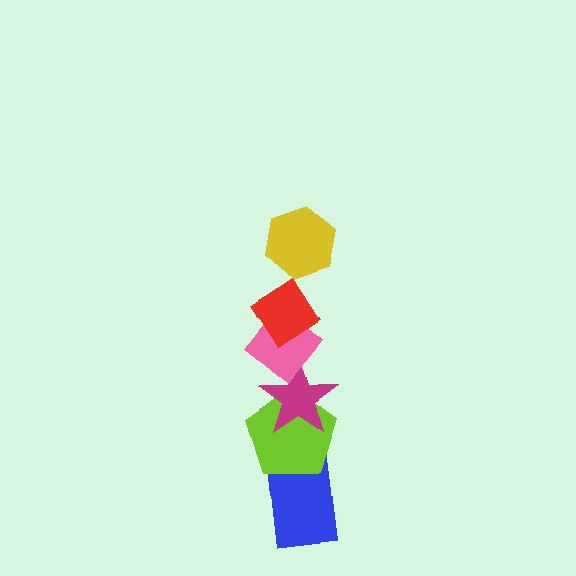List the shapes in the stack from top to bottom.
From top to bottom: the yellow hexagon, the red diamond, the pink diamond, the magenta star, the lime pentagon, the blue rectangle.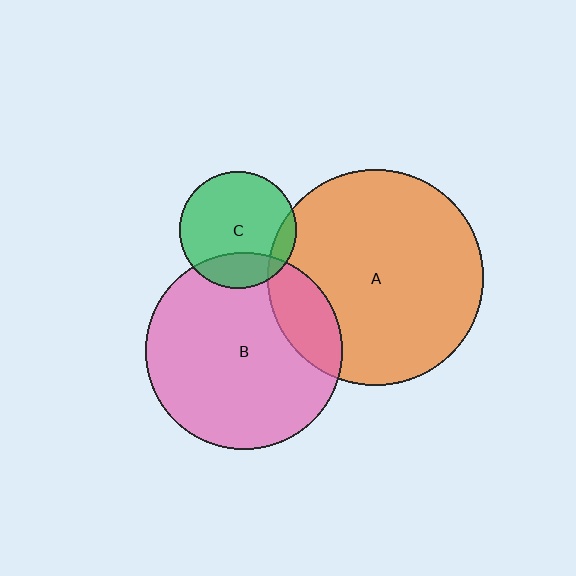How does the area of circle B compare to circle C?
Approximately 2.8 times.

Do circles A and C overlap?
Yes.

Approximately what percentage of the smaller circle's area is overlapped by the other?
Approximately 10%.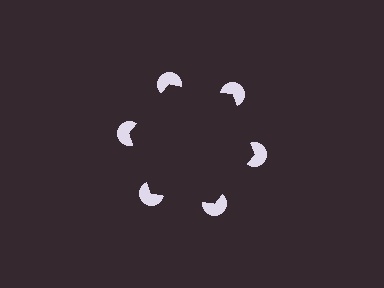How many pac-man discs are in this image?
There are 6 — one at each vertex of the illusory hexagon.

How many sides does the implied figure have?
6 sides.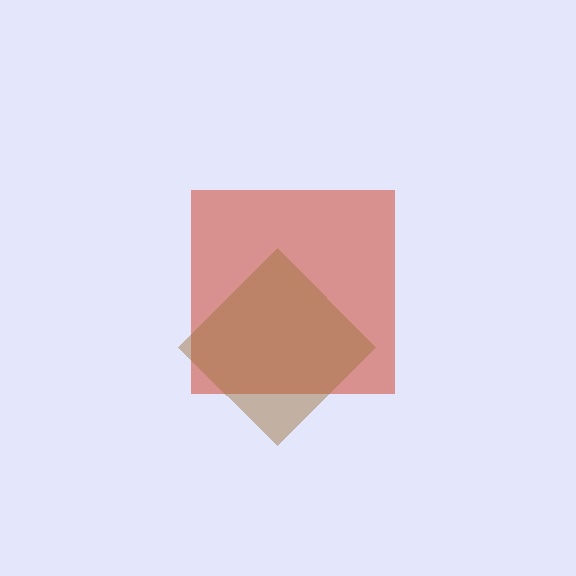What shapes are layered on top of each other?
The layered shapes are: a red square, a brown diamond.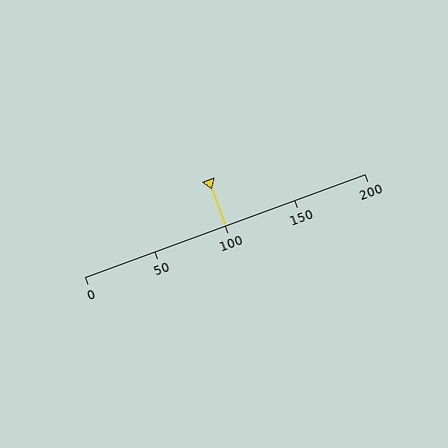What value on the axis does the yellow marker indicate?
The marker indicates approximately 100.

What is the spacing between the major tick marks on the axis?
The major ticks are spaced 50 apart.